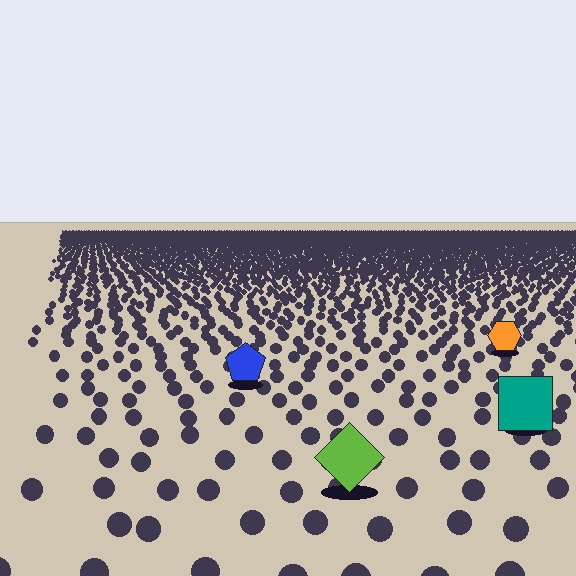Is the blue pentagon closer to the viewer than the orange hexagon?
Yes. The blue pentagon is closer — you can tell from the texture gradient: the ground texture is coarser near it.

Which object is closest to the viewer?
The lime diamond is closest. The texture marks near it are larger and more spread out.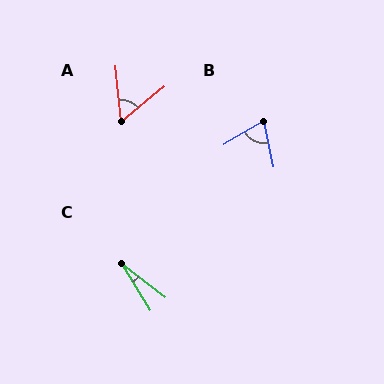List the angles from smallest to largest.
C (21°), A (56°), B (70°).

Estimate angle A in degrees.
Approximately 56 degrees.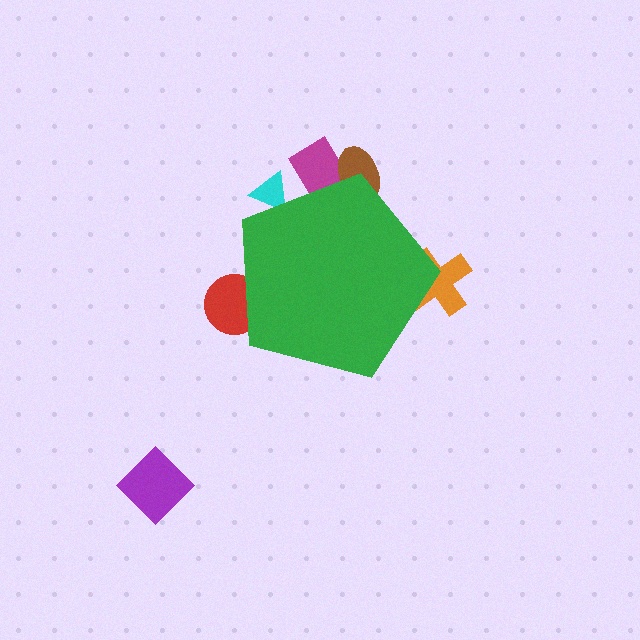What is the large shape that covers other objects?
A green pentagon.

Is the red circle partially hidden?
Yes, the red circle is partially hidden behind the green pentagon.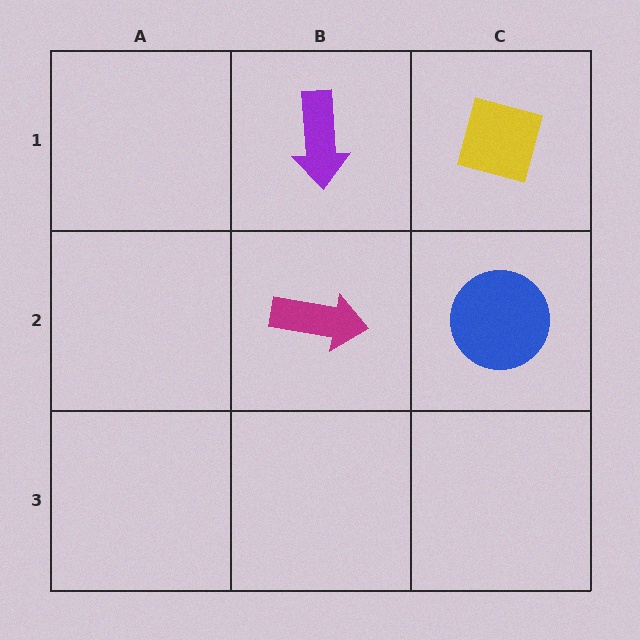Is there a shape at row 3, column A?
No, that cell is empty.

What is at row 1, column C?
A yellow square.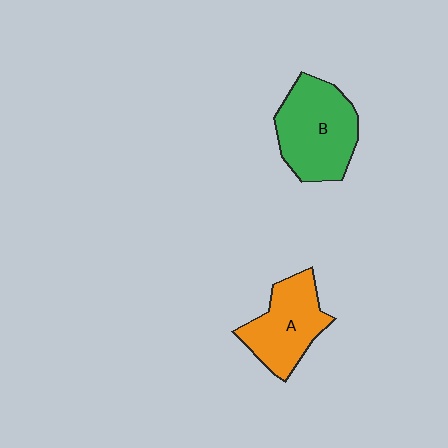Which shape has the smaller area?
Shape A (orange).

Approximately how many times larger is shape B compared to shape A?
Approximately 1.2 times.